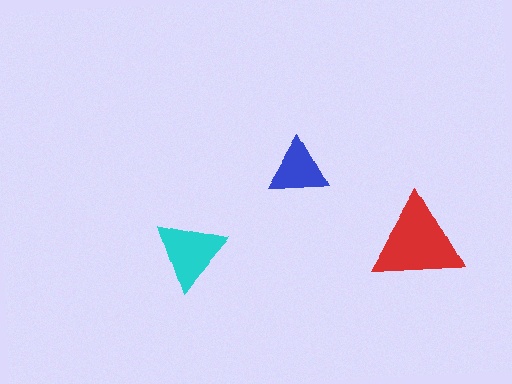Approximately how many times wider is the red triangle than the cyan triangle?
About 1.5 times wider.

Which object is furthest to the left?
The cyan triangle is leftmost.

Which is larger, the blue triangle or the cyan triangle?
The cyan one.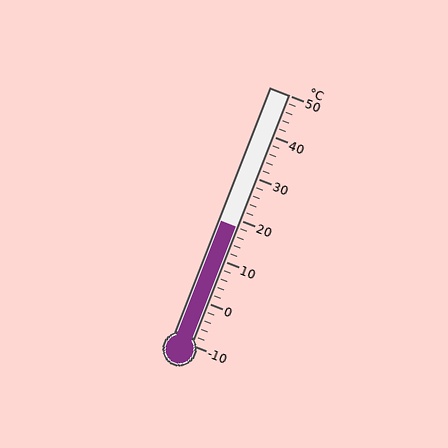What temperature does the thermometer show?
The thermometer shows approximately 18°C.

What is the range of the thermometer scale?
The thermometer scale ranges from -10°C to 50°C.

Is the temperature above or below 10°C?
The temperature is above 10°C.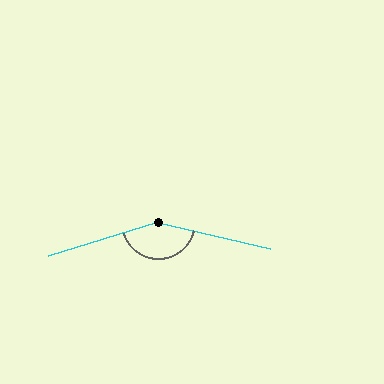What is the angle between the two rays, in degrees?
Approximately 149 degrees.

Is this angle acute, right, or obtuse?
It is obtuse.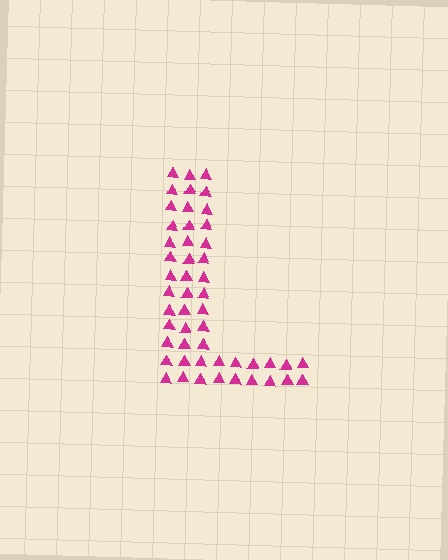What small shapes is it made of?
It is made of small triangles.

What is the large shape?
The large shape is the letter L.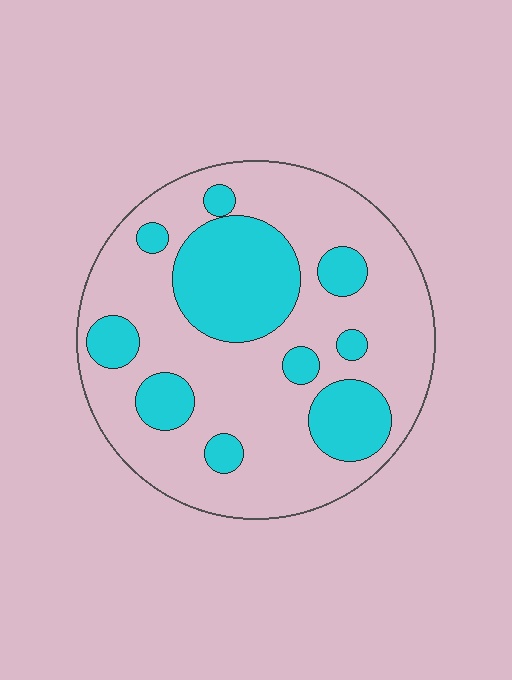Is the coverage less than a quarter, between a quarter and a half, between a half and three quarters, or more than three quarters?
Between a quarter and a half.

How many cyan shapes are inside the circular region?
10.